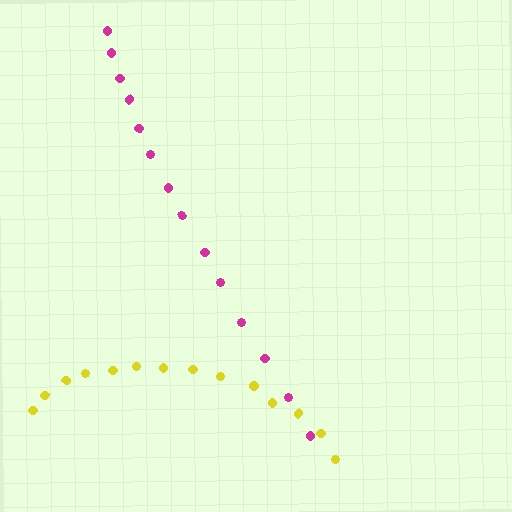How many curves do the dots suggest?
There are 2 distinct paths.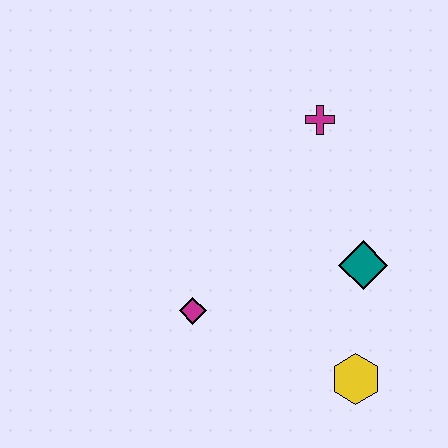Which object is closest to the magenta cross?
The teal diamond is closest to the magenta cross.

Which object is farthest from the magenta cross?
The yellow hexagon is farthest from the magenta cross.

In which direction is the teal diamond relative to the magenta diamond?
The teal diamond is to the right of the magenta diamond.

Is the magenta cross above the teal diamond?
Yes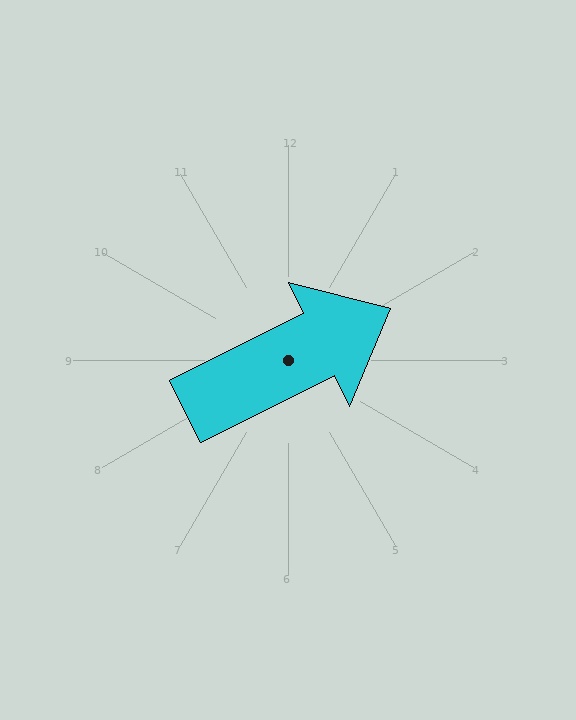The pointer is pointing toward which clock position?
Roughly 2 o'clock.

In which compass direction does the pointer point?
Northeast.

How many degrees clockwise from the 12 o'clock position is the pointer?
Approximately 64 degrees.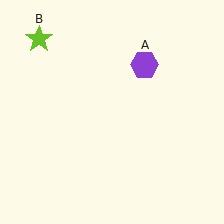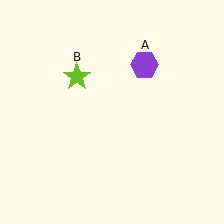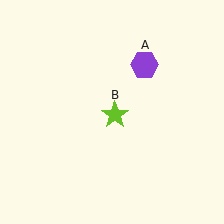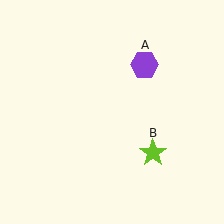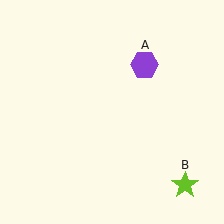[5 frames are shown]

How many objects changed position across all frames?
1 object changed position: lime star (object B).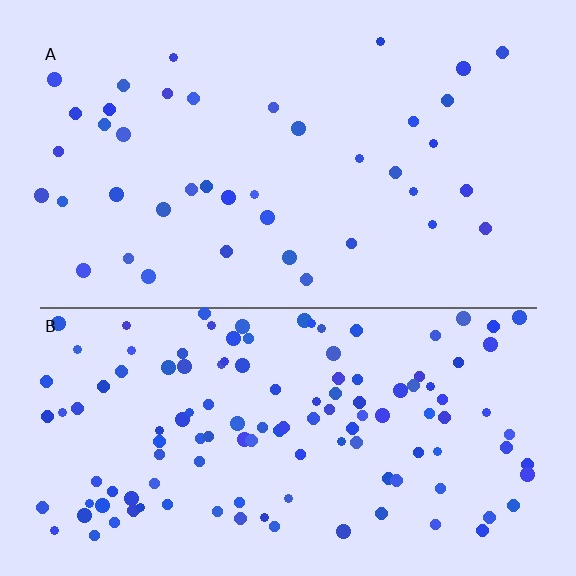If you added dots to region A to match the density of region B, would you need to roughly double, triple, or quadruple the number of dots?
Approximately triple.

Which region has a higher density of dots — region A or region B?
B (the bottom).